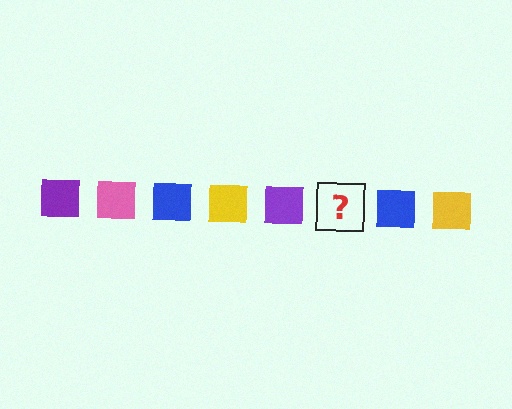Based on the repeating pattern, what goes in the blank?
The blank should be a pink square.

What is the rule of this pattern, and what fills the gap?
The rule is that the pattern cycles through purple, pink, blue, yellow squares. The gap should be filled with a pink square.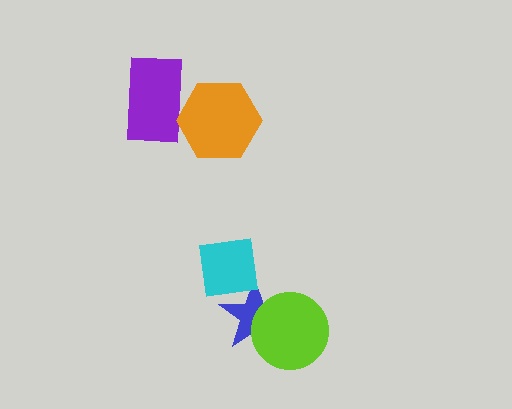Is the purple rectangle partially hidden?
Yes, it is partially covered by another shape.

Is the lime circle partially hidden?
No, no other shape covers it.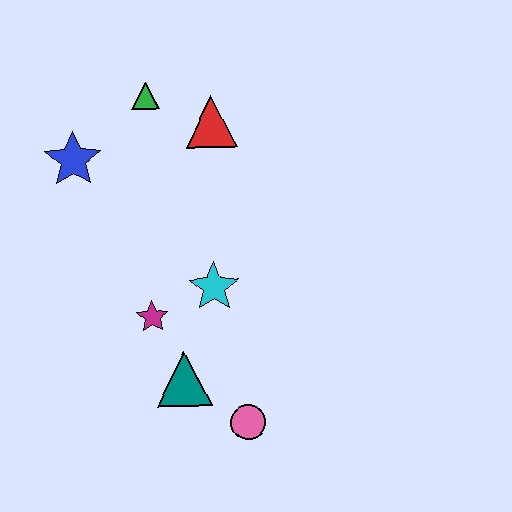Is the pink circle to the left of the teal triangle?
No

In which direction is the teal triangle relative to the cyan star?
The teal triangle is below the cyan star.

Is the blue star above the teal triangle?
Yes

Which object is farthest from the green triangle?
The pink circle is farthest from the green triangle.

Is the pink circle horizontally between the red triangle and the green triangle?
No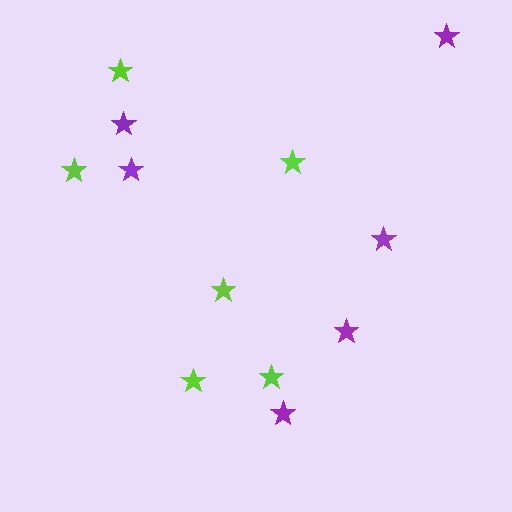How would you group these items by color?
There are 2 groups: one group of lime stars (6) and one group of purple stars (6).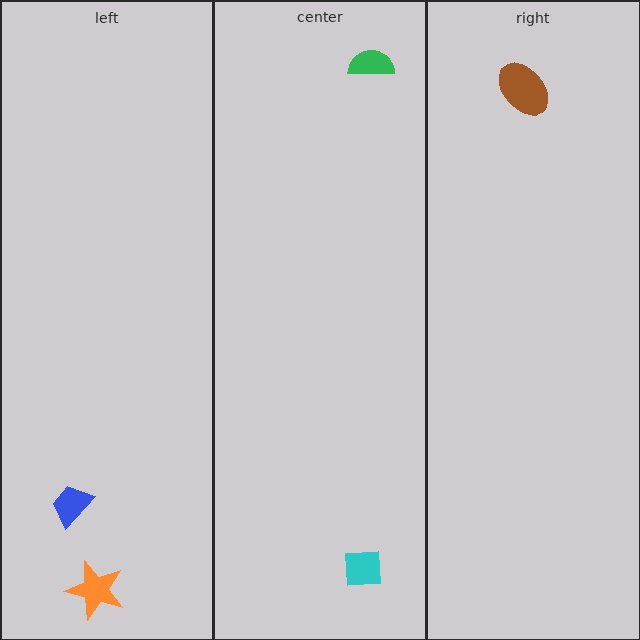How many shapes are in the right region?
1.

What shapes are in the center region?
The green semicircle, the cyan square.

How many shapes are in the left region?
2.